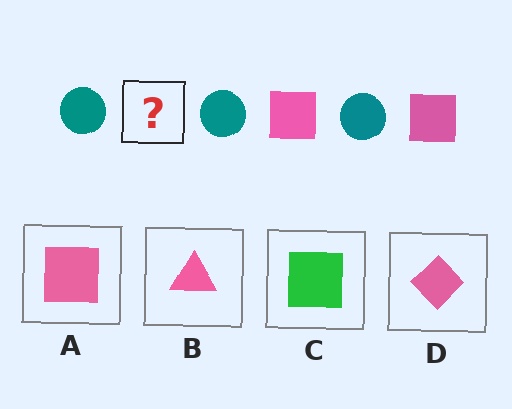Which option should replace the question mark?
Option A.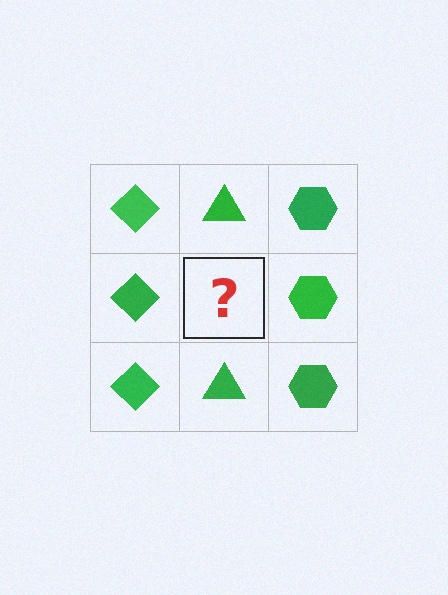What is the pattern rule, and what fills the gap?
The rule is that each column has a consistent shape. The gap should be filled with a green triangle.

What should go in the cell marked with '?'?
The missing cell should contain a green triangle.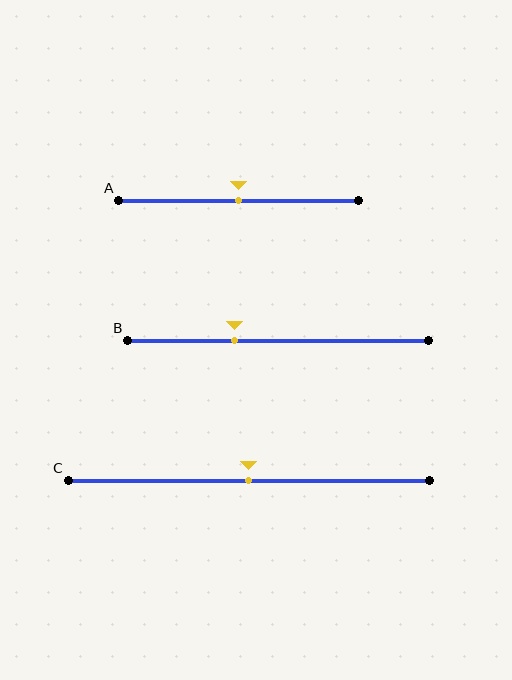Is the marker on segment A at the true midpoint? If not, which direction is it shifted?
Yes, the marker on segment A is at the true midpoint.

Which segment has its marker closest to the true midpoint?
Segment A has its marker closest to the true midpoint.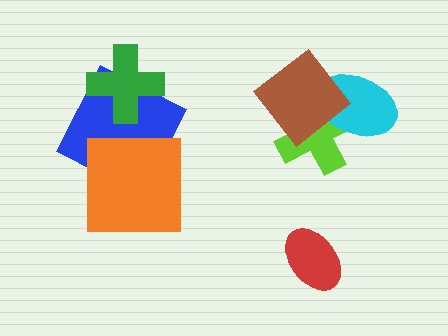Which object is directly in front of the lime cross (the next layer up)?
The cyan ellipse is directly in front of the lime cross.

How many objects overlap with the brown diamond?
2 objects overlap with the brown diamond.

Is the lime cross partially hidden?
Yes, it is partially covered by another shape.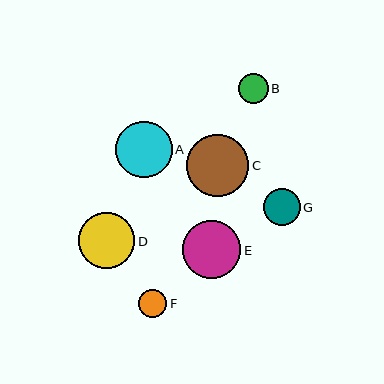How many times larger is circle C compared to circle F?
Circle C is approximately 2.2 times the size of circle F.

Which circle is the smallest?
Circle F is the smallest with a size of approximately 29 pixels.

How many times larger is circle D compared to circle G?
Circle D is approximately 1.5 times the size of circle G.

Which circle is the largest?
Circle C is the largest with a size of approximately 63 pixels.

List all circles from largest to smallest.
From largest to smallest: C, E, A, D, G, B, F.